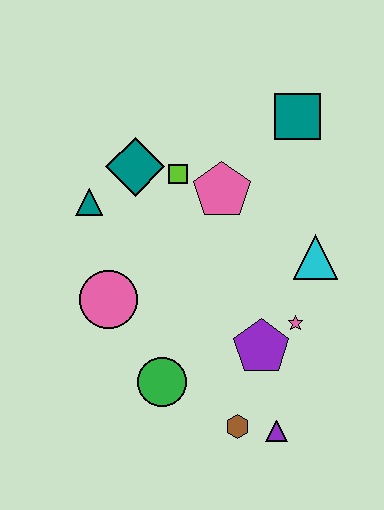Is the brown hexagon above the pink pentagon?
No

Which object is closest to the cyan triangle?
The pink star is closest to the cyan triangle.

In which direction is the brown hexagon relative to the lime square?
The brown hexagon is below the lime square.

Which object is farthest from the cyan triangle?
The teal triangle is farthest from the cyan triangle.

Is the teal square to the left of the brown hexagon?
No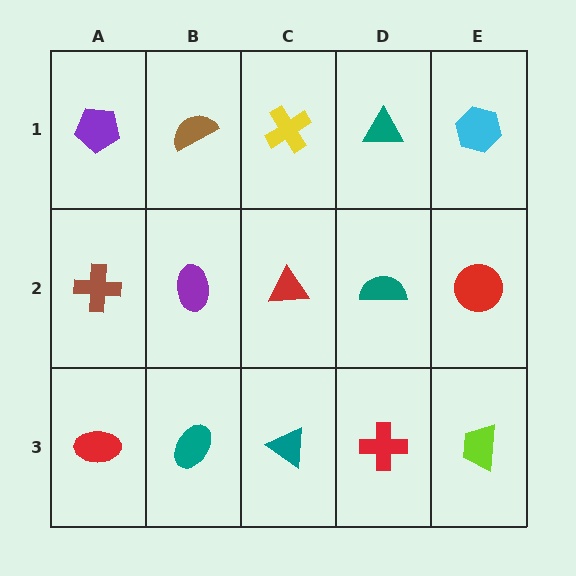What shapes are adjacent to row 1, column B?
A purple ellipse (row 2, column B), a purple pentagon (row 1, column A), a yellow cross (row 1, column C).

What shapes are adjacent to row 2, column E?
A cyan hexagon (row 1, column E), a lime trapezoid (row 3, column E), a teal semicircle (row 2, column D).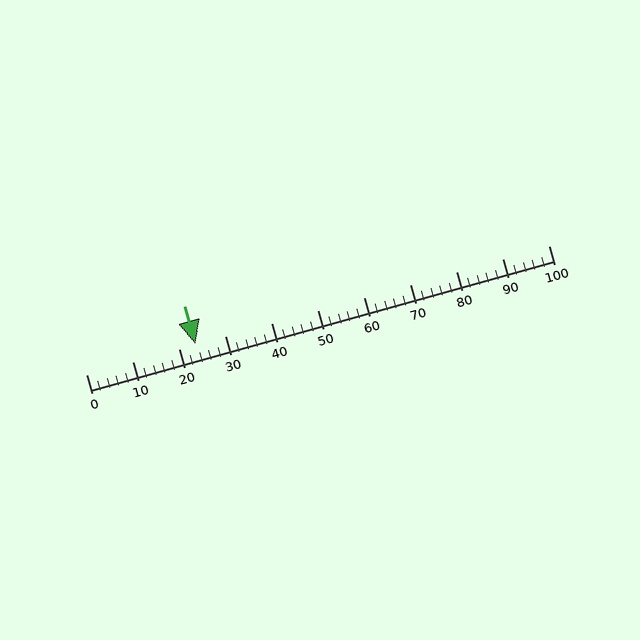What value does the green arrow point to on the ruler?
The green arrow points to approximately 24.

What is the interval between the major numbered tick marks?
The major tick marks are spaced 10 units apart.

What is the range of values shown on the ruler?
The ruler shows values from 0 to 100.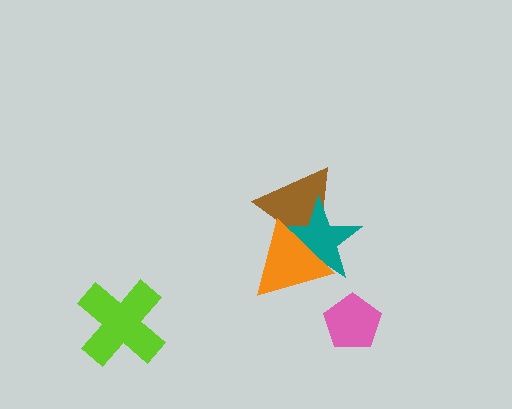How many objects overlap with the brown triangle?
2 objects overlap with the brown triangle.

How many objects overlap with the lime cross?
0 objects overlap with the lime cross.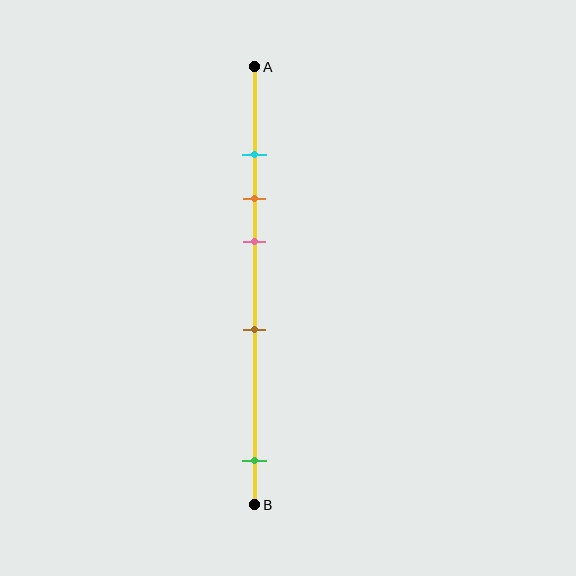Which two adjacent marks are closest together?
The cyan and orange marks are the closest adjacent pair.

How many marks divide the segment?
There are 5 marks dividing the segment.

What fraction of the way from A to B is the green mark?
The green mark is approximately 90% (0.9) of the way from A to B.